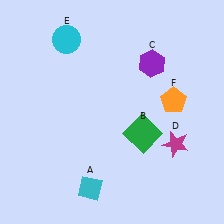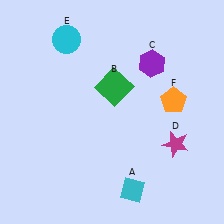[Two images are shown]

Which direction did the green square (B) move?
The green square (B) moved up.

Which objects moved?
The objects that moved are: the cyan diamond (A), the green square (B).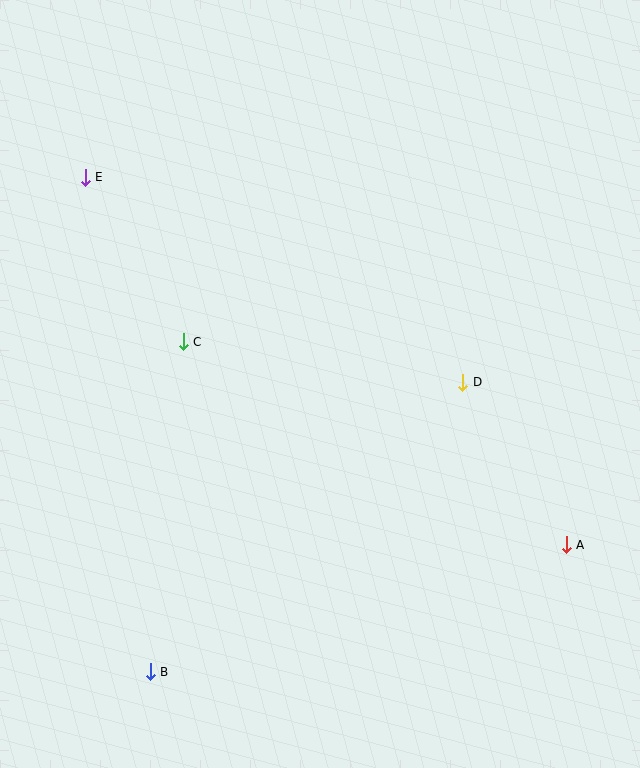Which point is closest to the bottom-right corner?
Point A is closest to the bottom-right corner.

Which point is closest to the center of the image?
Point D at (463, 382) is closest to the center.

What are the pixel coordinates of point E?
Point E is at (85, 177).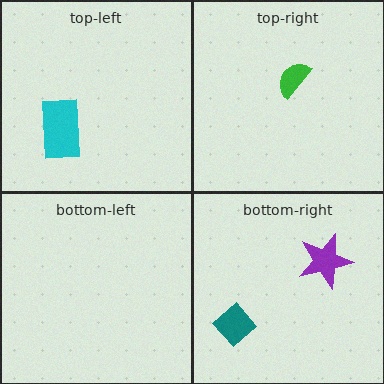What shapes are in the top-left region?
The cyan rectangle.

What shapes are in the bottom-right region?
The teal diamond, the purple star.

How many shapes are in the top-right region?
1.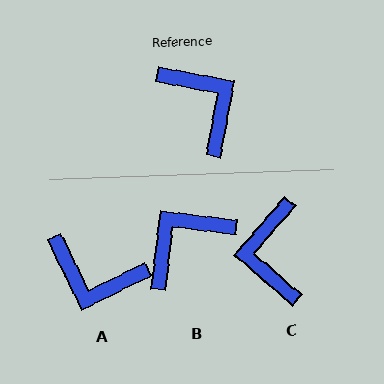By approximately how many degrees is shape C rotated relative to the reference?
Approximately 150 degrees counter-clockwise.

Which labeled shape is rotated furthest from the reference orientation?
C, about 150 degrees away.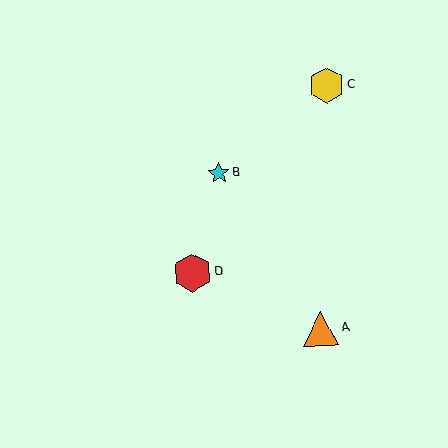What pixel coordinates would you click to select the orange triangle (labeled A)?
Click at (321, 329) to select the orange triangle A.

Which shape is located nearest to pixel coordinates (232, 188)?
The cyan star (labeled B) at (219, 173) is nearest to that location.